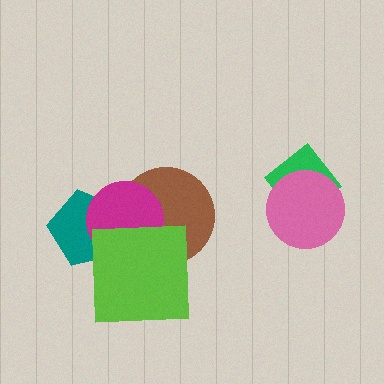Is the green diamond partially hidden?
Yes, it is partially covered by another shape.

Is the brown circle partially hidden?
Yes, it is partially covered by another shape.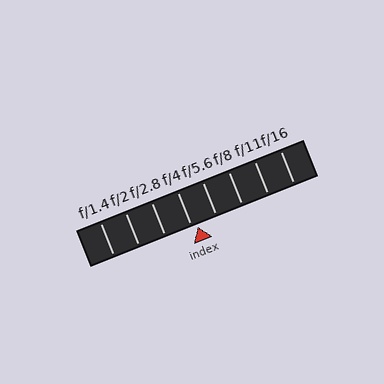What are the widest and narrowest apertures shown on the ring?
The widest aperture shown is f/1.4 and the narrowest is f/16.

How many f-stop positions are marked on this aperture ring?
There are 8 f-stop positions marked.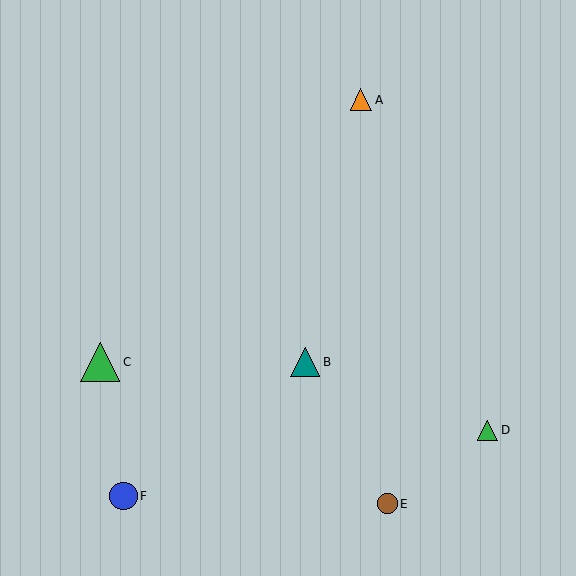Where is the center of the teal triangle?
The center of the teal triangle is at (305, 362).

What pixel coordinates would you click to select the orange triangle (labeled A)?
Click at (361, 100) to select the orange triangle A.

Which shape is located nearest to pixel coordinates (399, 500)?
The brown circle (labeled E) at (387, 504) is nearest to that location.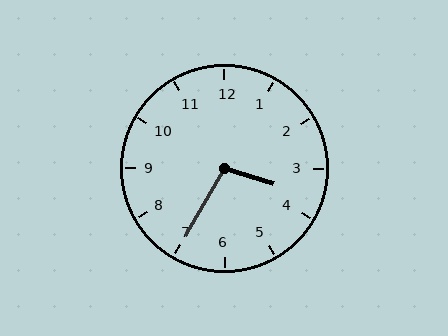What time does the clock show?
3:35.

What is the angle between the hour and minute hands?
Approximately 102 degrees.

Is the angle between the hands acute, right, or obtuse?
It is obtuse.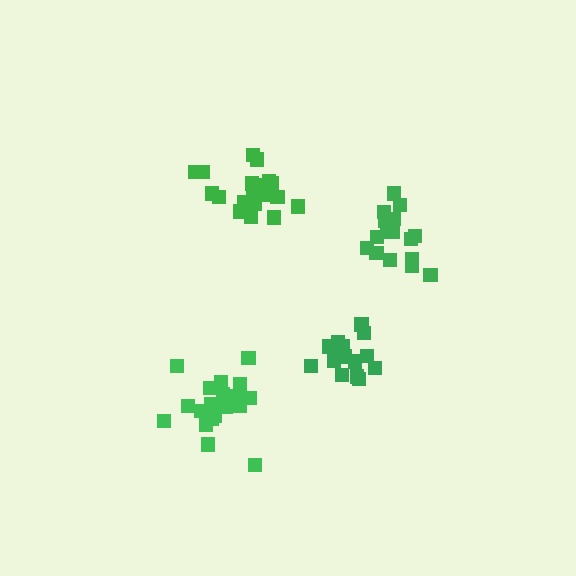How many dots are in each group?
Group 1: 20 dots, Group 2: 17 dots, Group 3: 17 dots, Group 4: 20 dots (74 total).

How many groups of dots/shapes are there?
There are 4 groups.